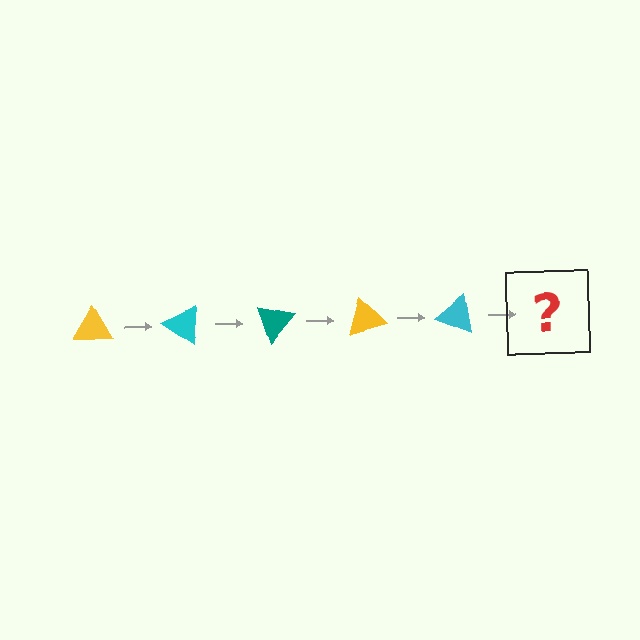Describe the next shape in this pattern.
It should be a teal triangle, rotated 175 degrees from the start.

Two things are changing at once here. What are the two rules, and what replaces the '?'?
The two rules are that it rotates 35 degrees each step and the color cycles through yellow, cyan, and teal. The '?' should be a teal triangle, rotated 175 degrees from the start.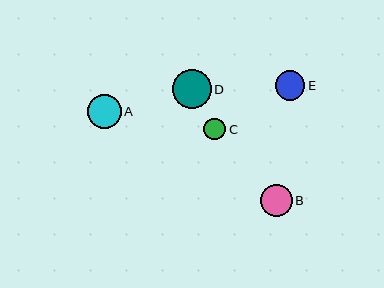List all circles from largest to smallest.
From largest to smallest: D, A, B, E, C.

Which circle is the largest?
Circle D is the largest with a size of approximately 39 pixels.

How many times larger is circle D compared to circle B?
Circle D is approximately 1.2 times the size of circle B.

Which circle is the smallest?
Circle C is the smallest with a size of approximately 22 pixels.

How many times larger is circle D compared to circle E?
Circle D is approximately 1.3 times the size of circle E.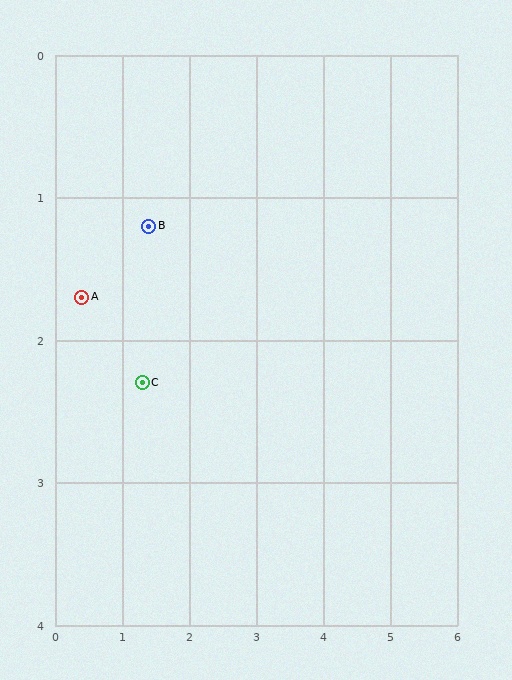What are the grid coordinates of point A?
Point A is at approximately (0.4, 1.7).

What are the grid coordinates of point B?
Point B is at approximately (1.4, 1.2).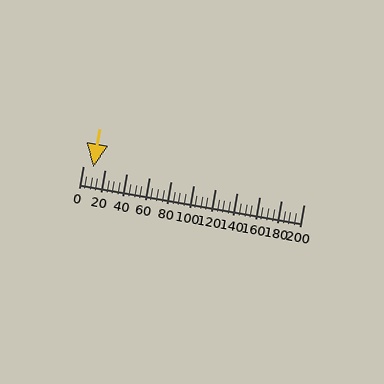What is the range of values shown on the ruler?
The ruler shows values from 0 to 200.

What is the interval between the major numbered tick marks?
The major tick marks are spaced 20 units apart.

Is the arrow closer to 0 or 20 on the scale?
The arrow is closer to 0.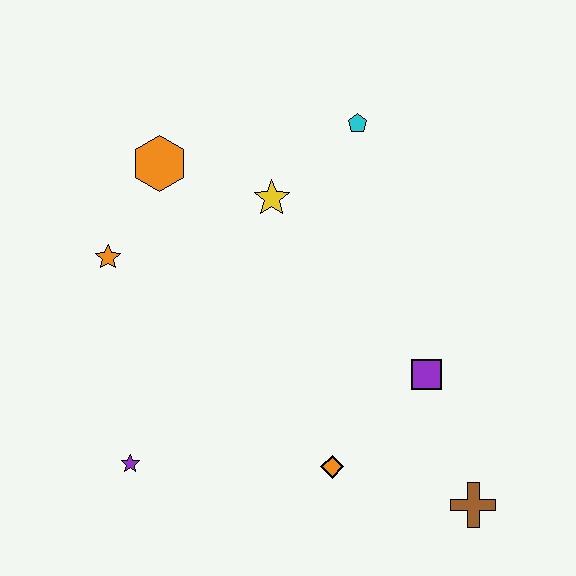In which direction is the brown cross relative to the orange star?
The brown cross is to the right of the orange star.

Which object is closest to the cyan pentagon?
The yellow star is closest to the cyan pentagon.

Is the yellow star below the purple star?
No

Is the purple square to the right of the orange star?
Yes